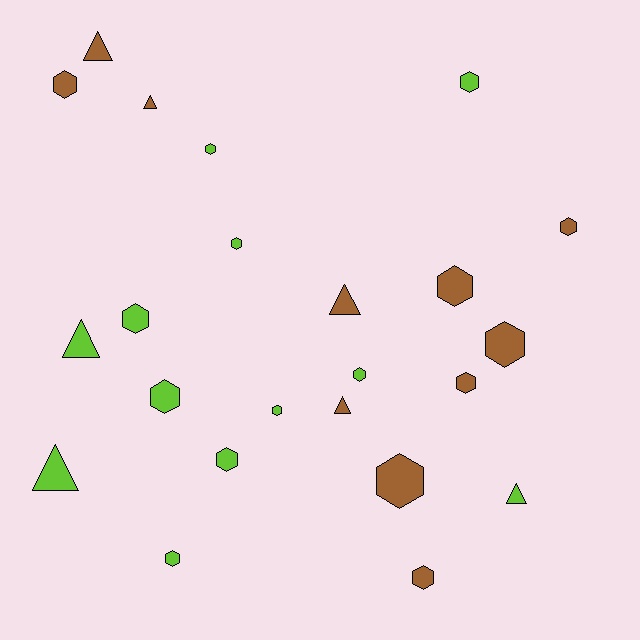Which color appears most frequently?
Lime, with 12 objects.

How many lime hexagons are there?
There are 9 lime hexagons.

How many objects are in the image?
There are 23 objects.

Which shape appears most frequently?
Hexagon, with 16 objects.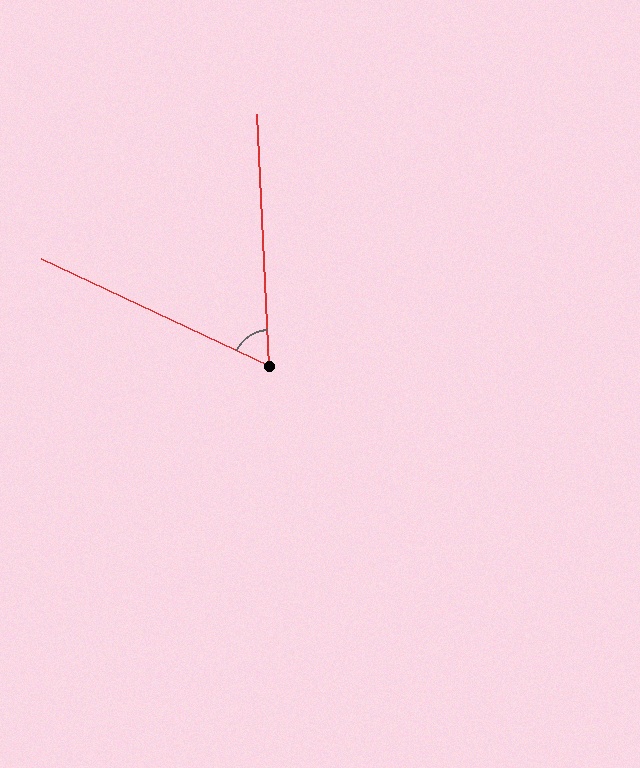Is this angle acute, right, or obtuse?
It is acute.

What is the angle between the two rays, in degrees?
Approximately 62 degrees.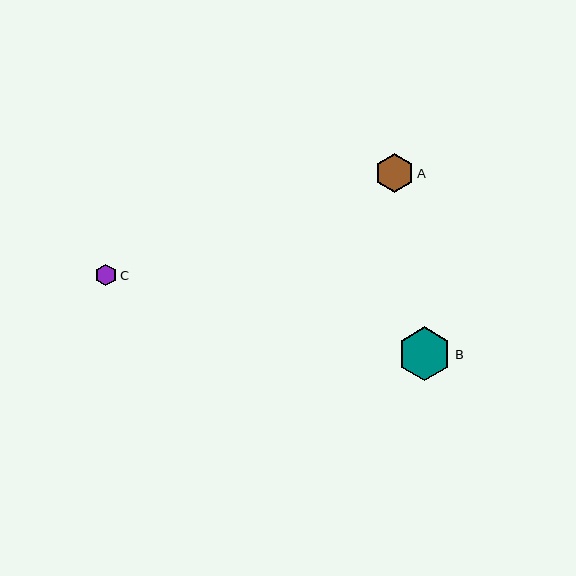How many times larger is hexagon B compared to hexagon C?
Hexagon B is approximately 2.5 times the size of hexagon C.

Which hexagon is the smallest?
Hexagon C is the smallest with a size of approximately 22 pixels.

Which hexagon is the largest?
Hexagon B is the largest with a size of approximately 54 pixels.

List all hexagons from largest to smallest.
From largest to smallest: B, A, C.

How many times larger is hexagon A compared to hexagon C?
Hexagon A is approximately 1.8 times the size of hexagon C.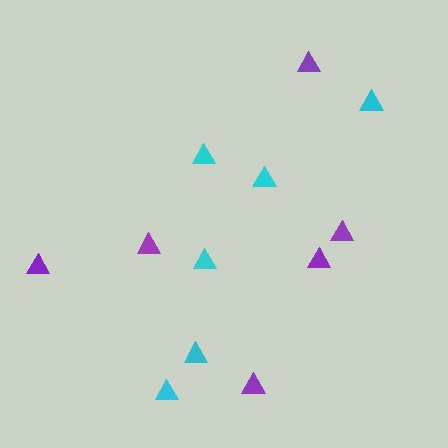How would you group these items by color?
There are 2 groups: one group of cyan triangles (6) and one group of purple triangles (6).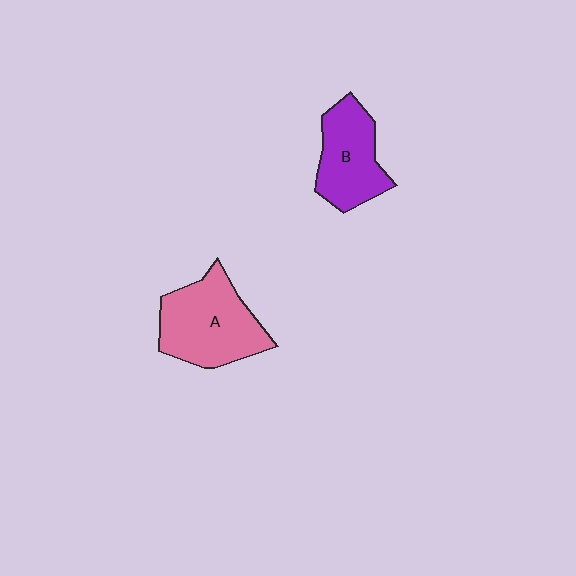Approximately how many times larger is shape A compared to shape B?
Approximately 1.3 times.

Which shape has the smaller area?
Shape B (purple).